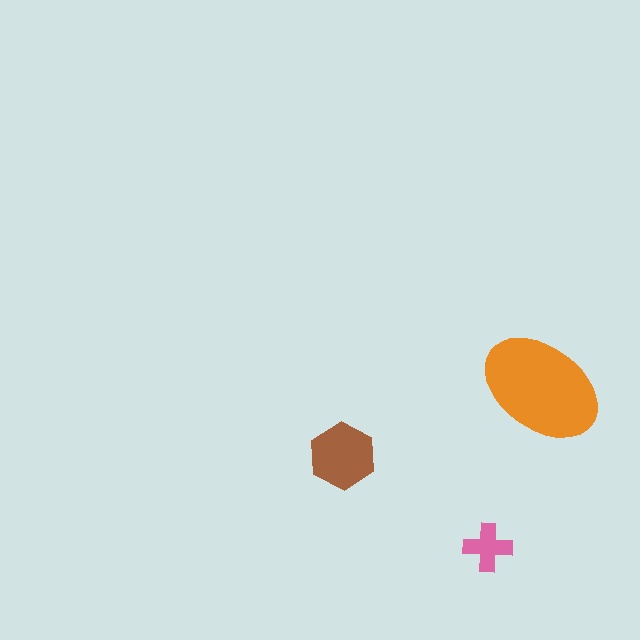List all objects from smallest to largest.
The pink cross, the brown hexagon, the orange ellipse.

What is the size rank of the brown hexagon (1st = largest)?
2nd.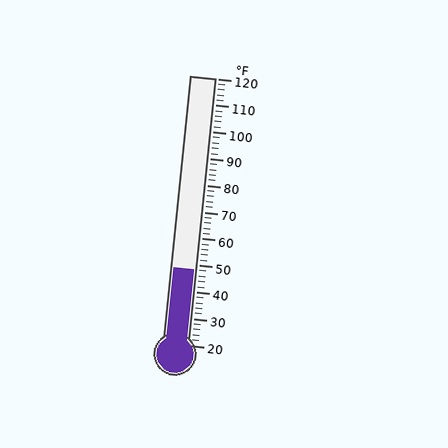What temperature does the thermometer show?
The thermometer shows approximately 48°F.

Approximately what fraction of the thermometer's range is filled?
The thermometer is filled to approximately 30% of its range.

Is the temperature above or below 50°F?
The temperature is below 50°F.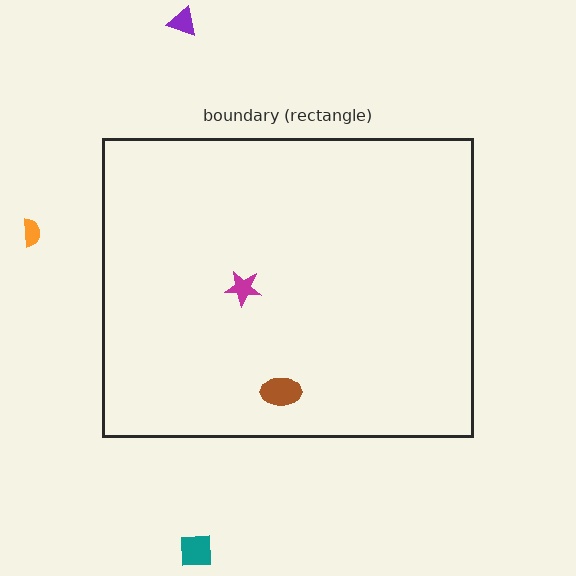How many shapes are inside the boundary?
2 inside, 3 outside.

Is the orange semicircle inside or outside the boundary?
Outside.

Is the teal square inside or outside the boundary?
Outside.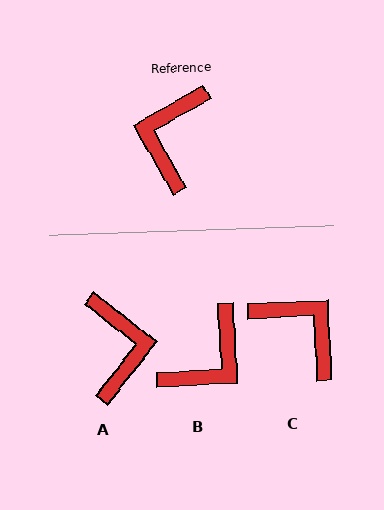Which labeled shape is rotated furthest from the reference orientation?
A, about 158 degrees away.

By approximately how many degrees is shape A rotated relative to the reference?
Approximately 158 degrees clockwise.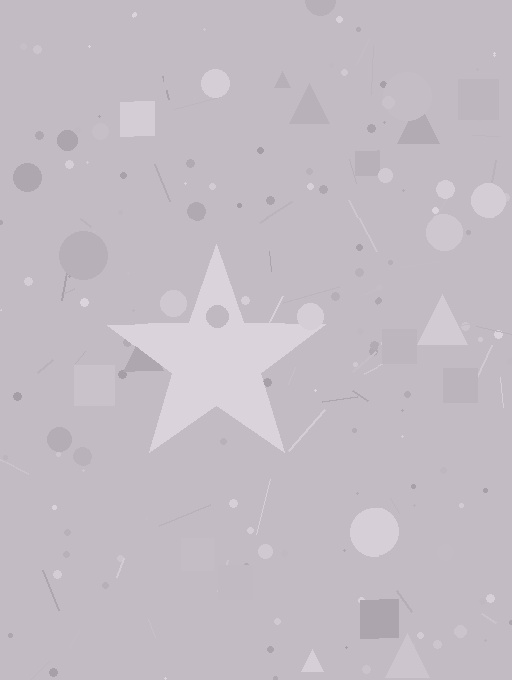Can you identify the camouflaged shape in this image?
The camouflaged shape is a star.